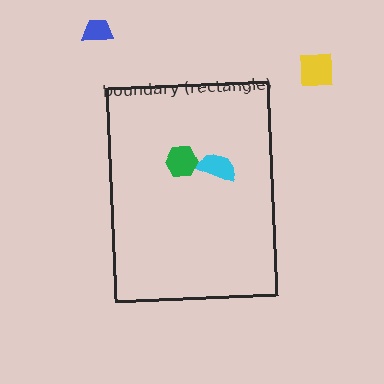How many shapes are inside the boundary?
2 inside, 2 outside.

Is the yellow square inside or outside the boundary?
Outside.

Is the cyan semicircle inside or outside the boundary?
Inside.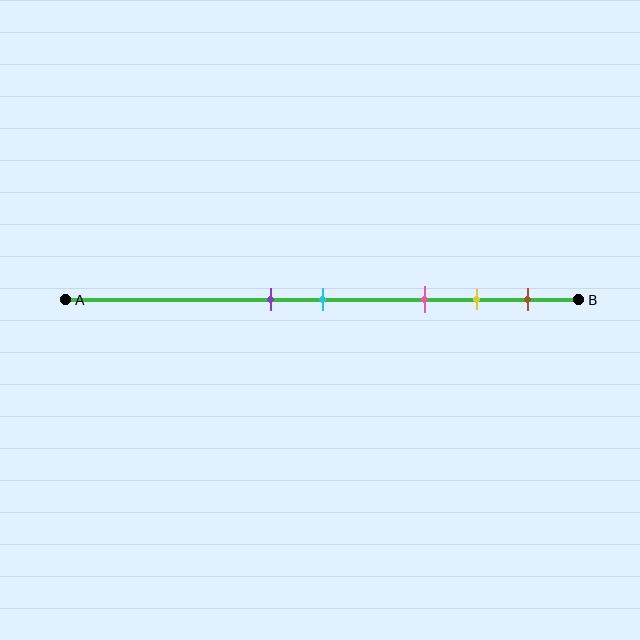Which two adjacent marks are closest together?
The purple and cyan marks are the closest adjacent pair.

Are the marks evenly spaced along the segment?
No, the marks are not evenly spaced.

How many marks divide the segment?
There are 5 marks dividing the segment.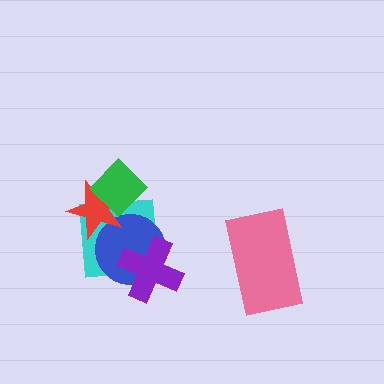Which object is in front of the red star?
The green diamond is in front of the red star.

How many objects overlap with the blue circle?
3 objects overlap with the blue circle.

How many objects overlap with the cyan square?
4 objects overlap with the cyan square.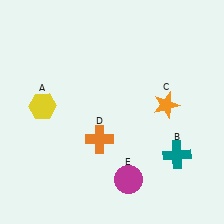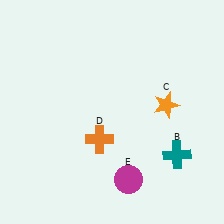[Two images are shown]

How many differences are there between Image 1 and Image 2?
There is 1 difference between the two images.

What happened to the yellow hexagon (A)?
The yellow hexagon (A) was removed in Image 2. It was in the top-left area of Image 1.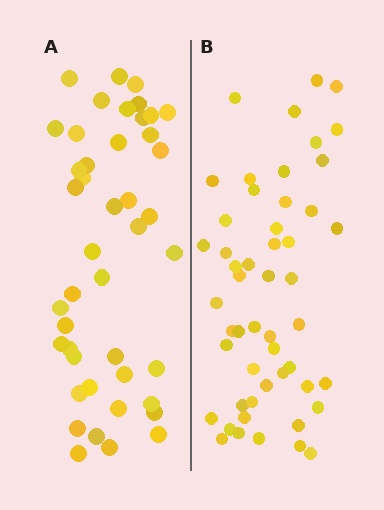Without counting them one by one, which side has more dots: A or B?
Region B (the right region) has more dots.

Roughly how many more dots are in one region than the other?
Region B has roughly 8 or so more dots than region A.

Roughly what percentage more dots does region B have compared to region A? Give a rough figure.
About 15% more.